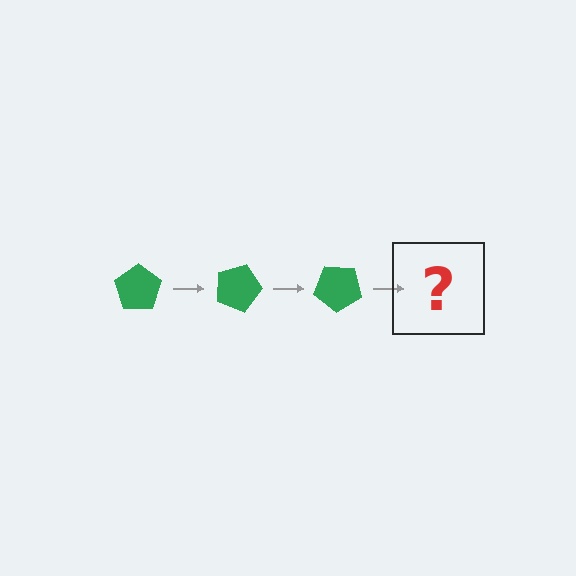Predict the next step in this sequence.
The next step is a green pentagon rotated 60 degrees.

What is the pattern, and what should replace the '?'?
The pattern is that the pentagon rotates 20 degrees each step. The '?' should be a green pentagon rotated 60 degrees.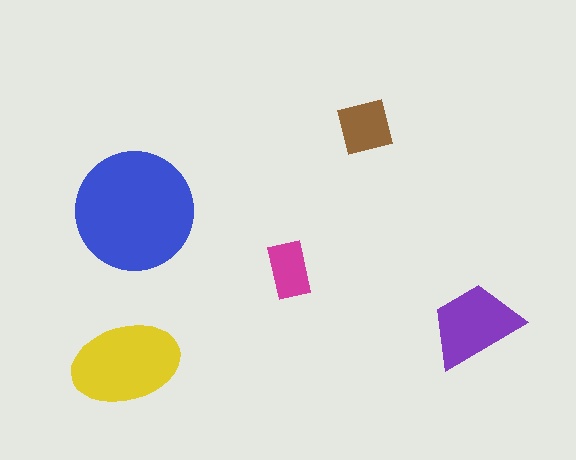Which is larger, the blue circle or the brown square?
The blue circle.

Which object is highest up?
The brown square is topmost.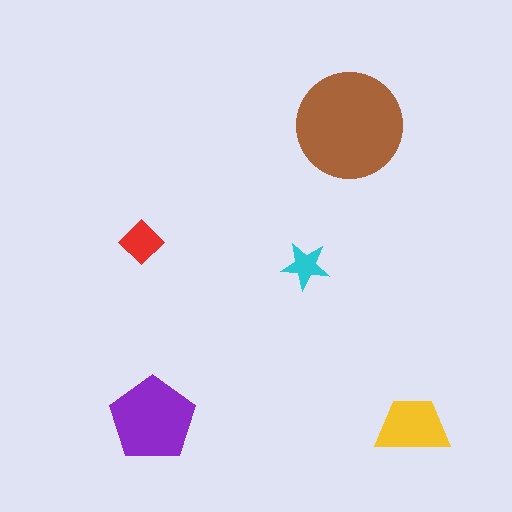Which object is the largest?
The brown circle.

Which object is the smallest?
The cyan star.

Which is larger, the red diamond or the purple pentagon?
The purple pentagon.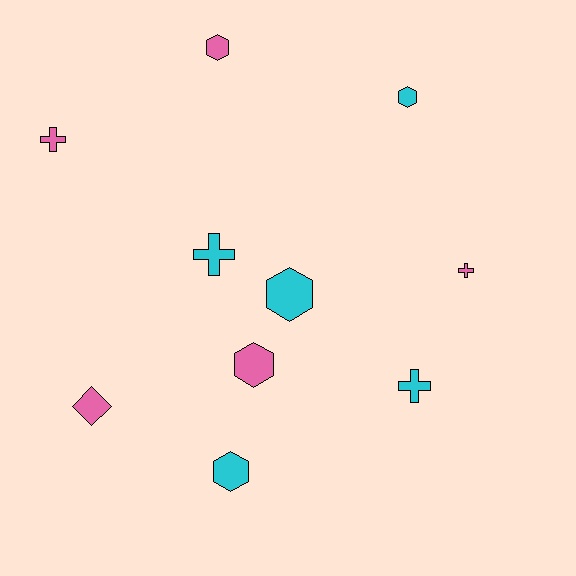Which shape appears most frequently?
Hexagon, with 5 objects.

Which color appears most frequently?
Pink, with 5 objects.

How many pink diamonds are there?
There is 1 pink diamond.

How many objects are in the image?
There are 10 objects.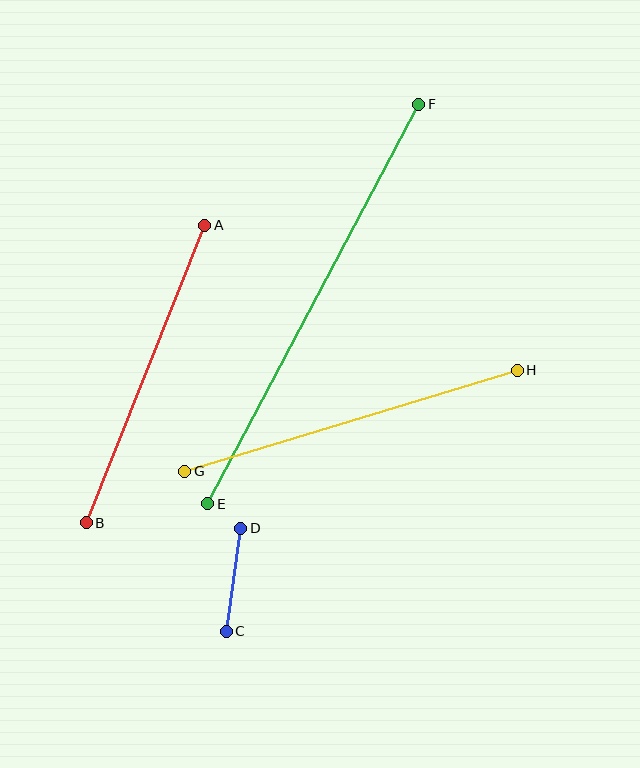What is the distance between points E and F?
The distance is approximately 452 pixels.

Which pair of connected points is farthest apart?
Points E and F are farthest apart.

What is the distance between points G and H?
The distance is approximately 348 pixels.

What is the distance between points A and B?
The distance is approximately 321 pixels.